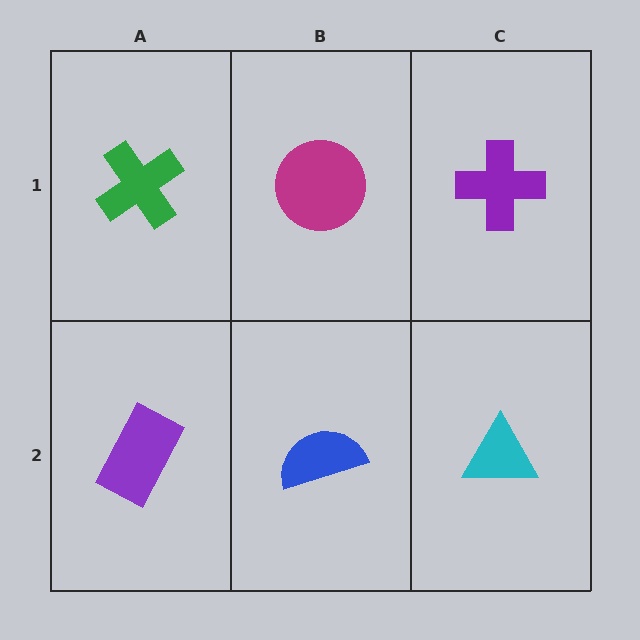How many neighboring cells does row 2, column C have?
2.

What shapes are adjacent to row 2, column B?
A magenta circle (row 1, column B), a purple rectangle (row 2, column A), a cyan triangle (row 2, column C).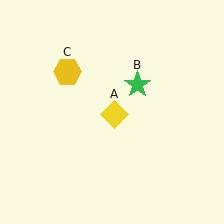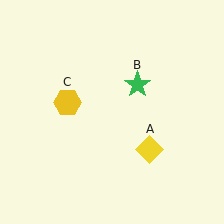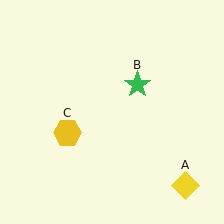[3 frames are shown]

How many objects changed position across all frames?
2 objects changed position: yellow diamond (object A), yellow hexagon (object C).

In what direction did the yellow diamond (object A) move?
The yellow diamond (object A) moved down and to the right.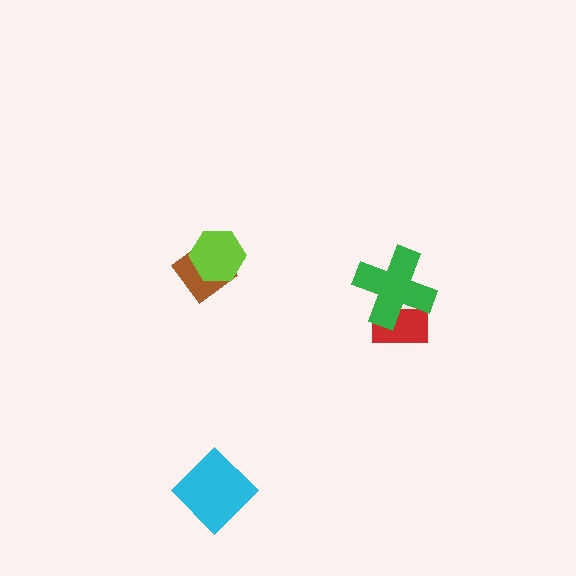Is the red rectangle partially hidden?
Yes, it is partially covered by another shape.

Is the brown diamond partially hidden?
Yes, it is partially covered by another shape.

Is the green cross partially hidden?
No, no other shape covers it.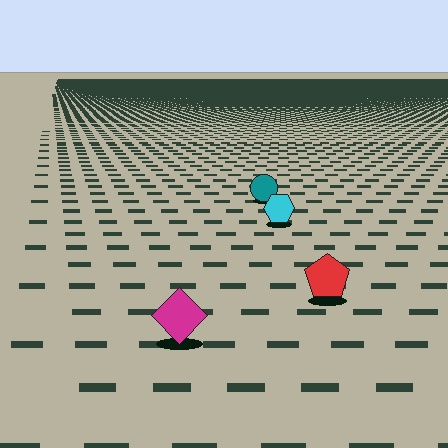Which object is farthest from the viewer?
The teal circle is farthest from the viewer. It appears smaller and the ground texture around it is denser.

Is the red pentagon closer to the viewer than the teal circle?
Yes. The red pentagon is closer — you can tell from the texture gradient: the ground texture is coarser near it.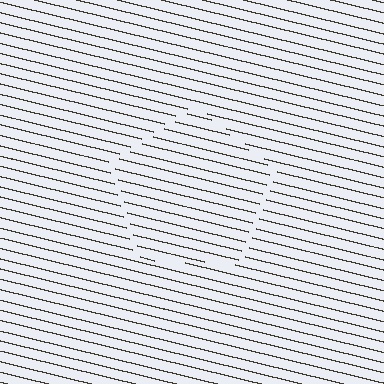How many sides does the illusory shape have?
5 sides — the line-ends trace a pentagon.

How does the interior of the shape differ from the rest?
The interior of the shape contains the same grating, shifted by half a period — the contour is defined by the phase discontinuity where line-ends from the inner and outer gratings abut.